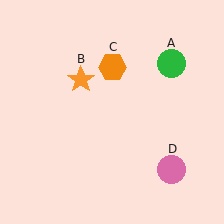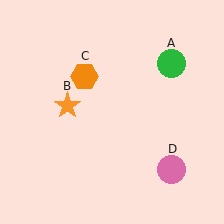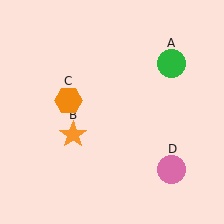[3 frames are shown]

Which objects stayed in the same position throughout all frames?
Green circle (object A) and pink circle (object D) remained stationary.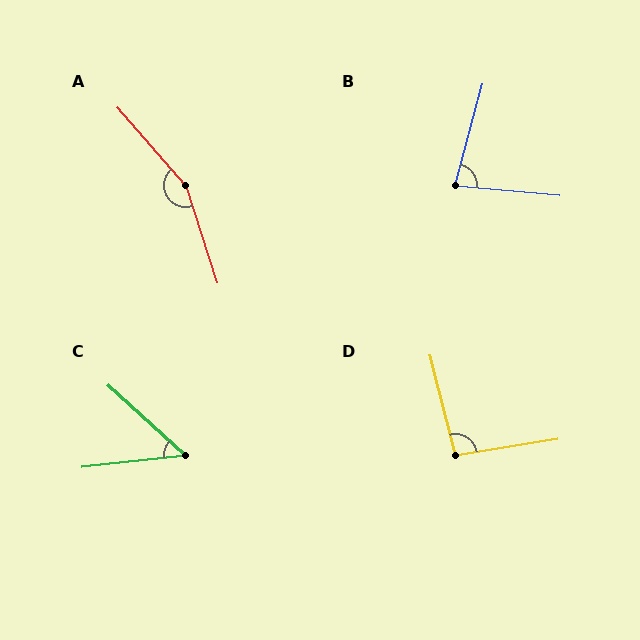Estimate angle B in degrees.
Approximately 80 degrees.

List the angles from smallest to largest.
C (49°), B (80°), D (95°), A (157°).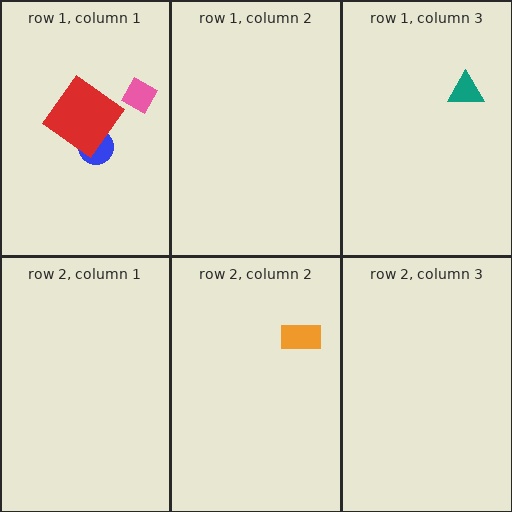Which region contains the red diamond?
The row 1, column 1 region.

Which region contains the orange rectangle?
The row 2, column 2 region.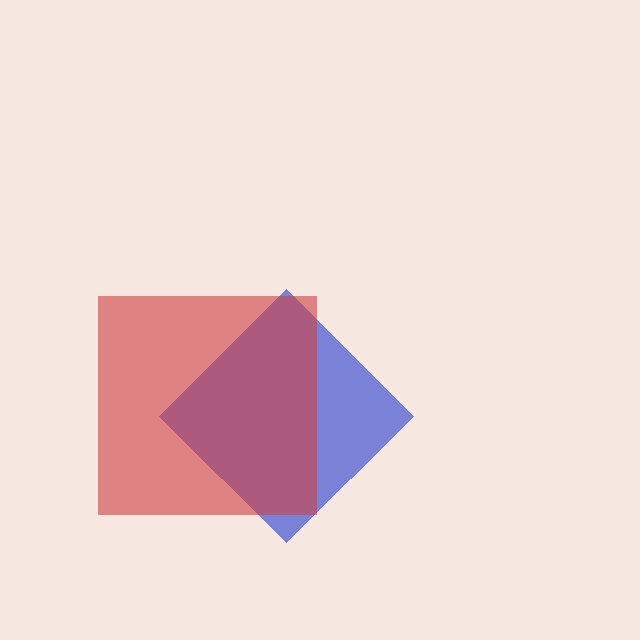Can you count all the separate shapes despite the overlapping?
Yes, there are 2 separate shapes.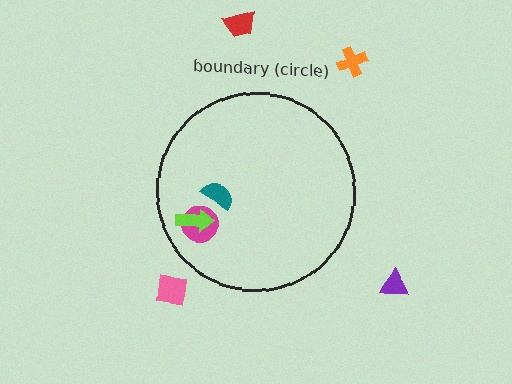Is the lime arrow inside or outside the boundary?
Inside.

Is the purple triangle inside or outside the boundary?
Outside.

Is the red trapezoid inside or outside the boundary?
Outside.